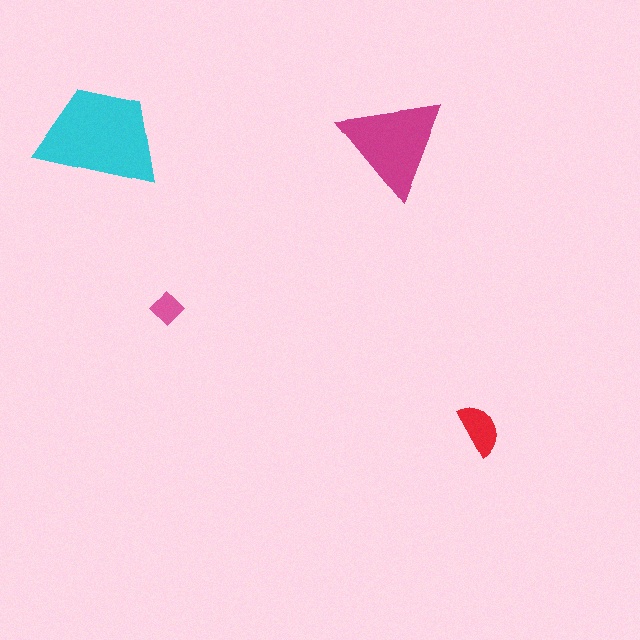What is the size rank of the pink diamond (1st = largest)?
4th.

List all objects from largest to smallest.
The cyan trapezoid, the magenta triangle, the red semicircle, the pink diamond.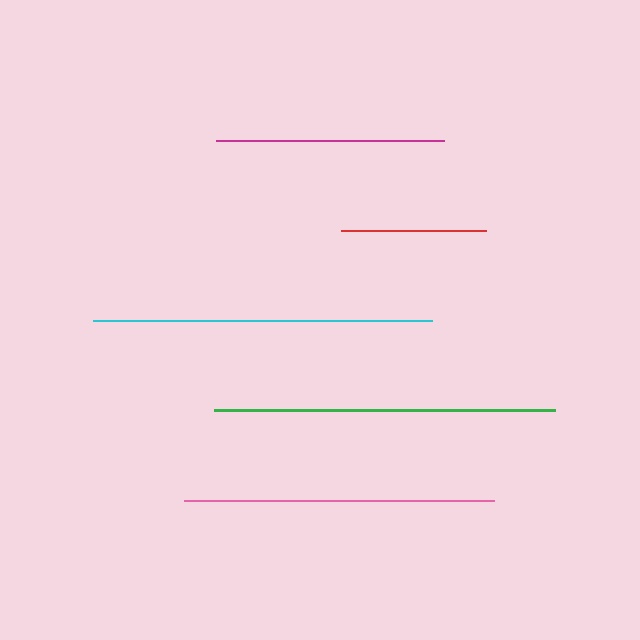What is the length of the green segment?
The green segment is approximately 341 pixels long.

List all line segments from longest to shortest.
From longest to shortest: green, cyan, pink, magenta, red.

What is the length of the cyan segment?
The cyan segment is approximately 339 pixels long.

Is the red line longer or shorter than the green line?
The green line is longer than the red line.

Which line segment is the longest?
The green line is the longest at approximately 341 pixels.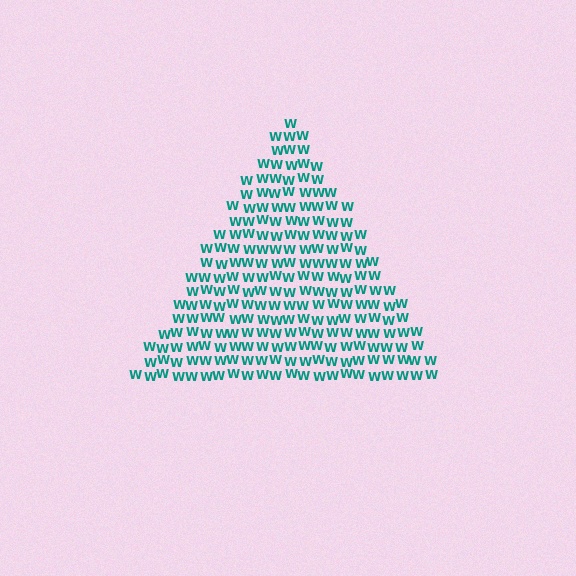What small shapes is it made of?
It is made of small letter W's.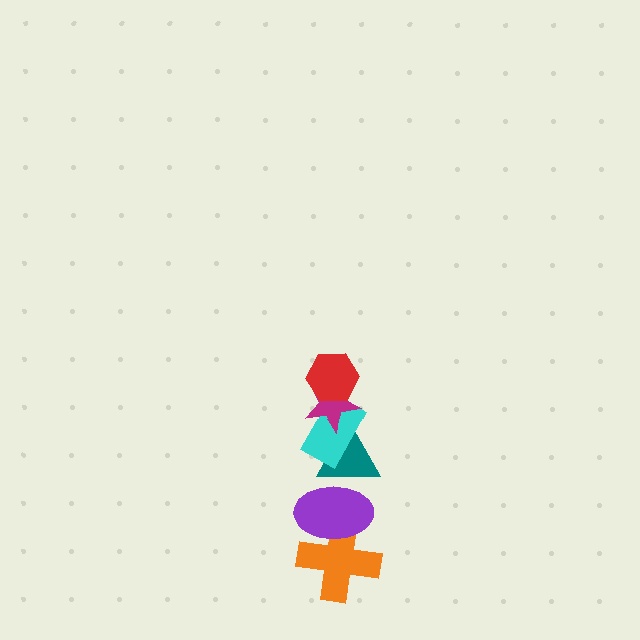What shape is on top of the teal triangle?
The cyan rectangle is on top of the teal triangle.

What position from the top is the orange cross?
The orange cross is 6th from the top.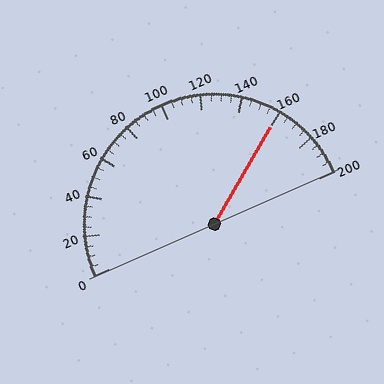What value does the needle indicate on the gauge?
The needle indicates approximately 160.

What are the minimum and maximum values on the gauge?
The gauge ranges from 0 to 200.